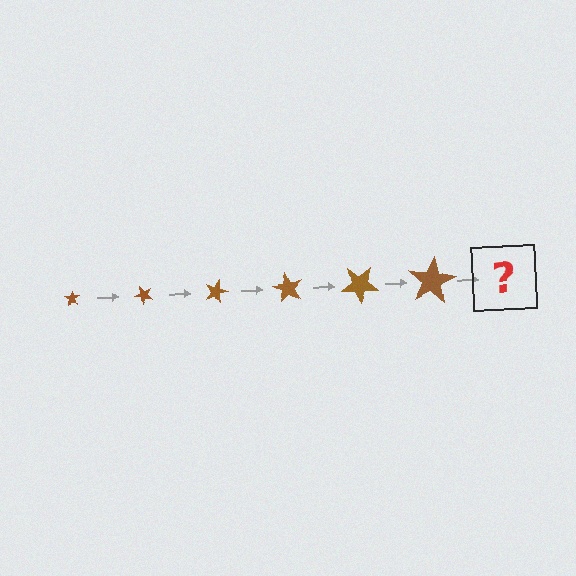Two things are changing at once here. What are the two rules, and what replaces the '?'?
The two rules are that the star grows larger each step and it rotates 45 degrees each step. The '?' should be a star, larger than the previous one and rotated 270 degrees from the start.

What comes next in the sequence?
The next element should be a star, larger than the previous one and rotated 270 degrees from the start.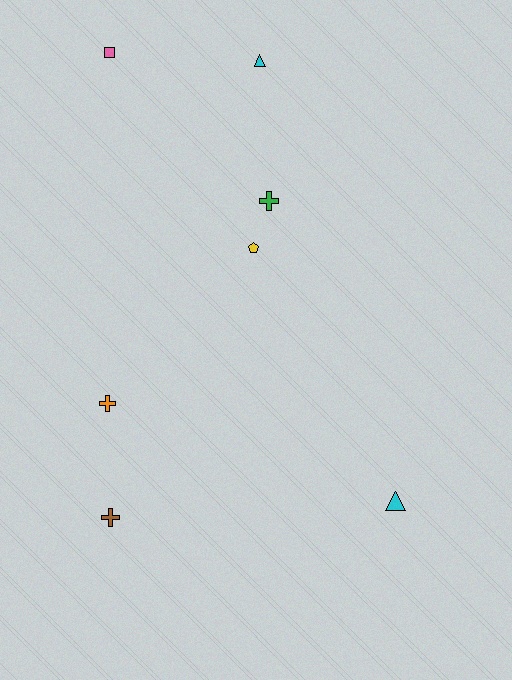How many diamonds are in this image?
There are no diamonds.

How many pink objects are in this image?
There is 1 pink object.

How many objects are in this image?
There are 7 objects.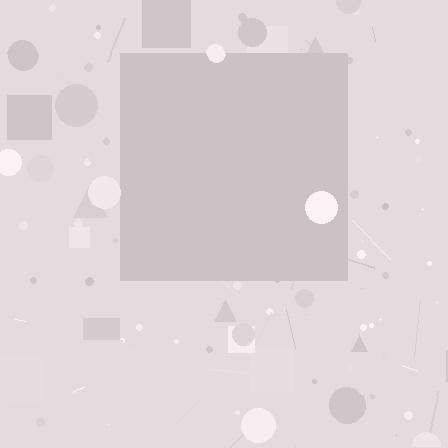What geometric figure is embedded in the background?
A square is embedded in the background.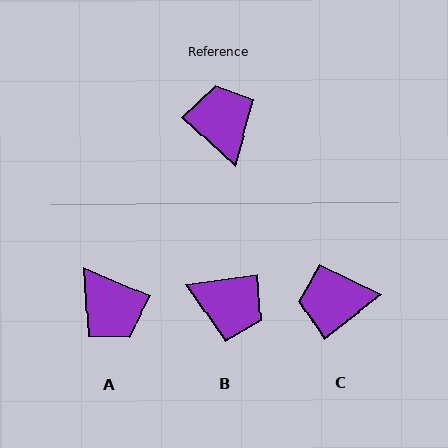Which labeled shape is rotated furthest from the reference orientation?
A, about 161 degrees away.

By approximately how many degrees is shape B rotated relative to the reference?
Approximately 130 degrees clockwise.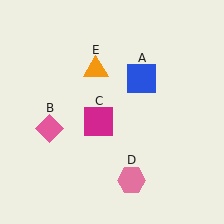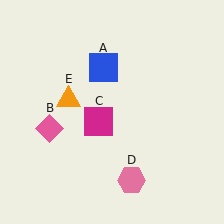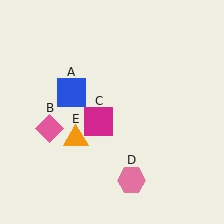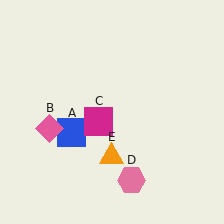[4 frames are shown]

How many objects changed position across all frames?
2 objects changed position: blue square (object A), orange triangle (object E).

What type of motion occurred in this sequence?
The blue square (object A), orange triangle (object E) rotated counterclockwise around the center of the scene.